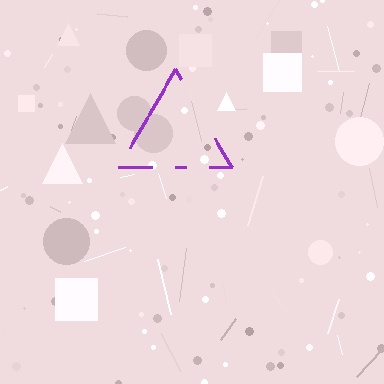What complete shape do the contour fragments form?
The contour fragments form a triangle.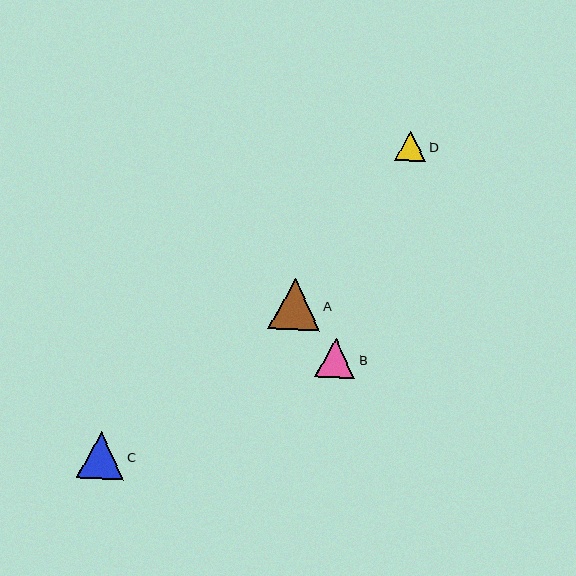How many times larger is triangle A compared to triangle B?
Triangle A is approximately 1.3 times the size of triangle B.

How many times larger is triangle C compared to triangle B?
Triangle C is approximately 1.2 times the size of triangle B.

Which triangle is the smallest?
Triangle D is the smallest with a size of approximately 31 pixels.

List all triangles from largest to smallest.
From largest to smallest: A, C, B, D.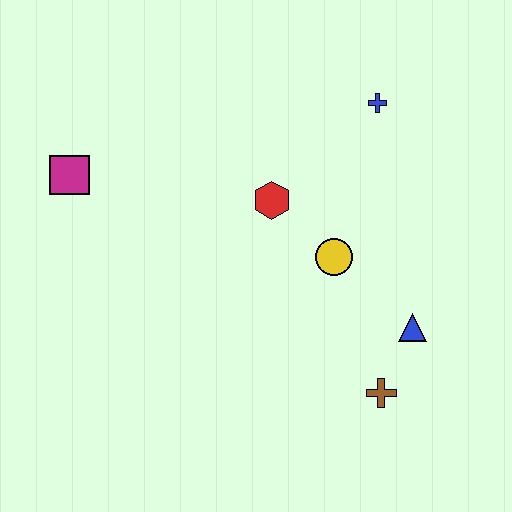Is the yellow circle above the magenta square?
No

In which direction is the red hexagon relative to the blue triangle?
The red hexagon is to the left of the blue triangle.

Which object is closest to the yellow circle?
The red hexagon is closest to the yellow circle.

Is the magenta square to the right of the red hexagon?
No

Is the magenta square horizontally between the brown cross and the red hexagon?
No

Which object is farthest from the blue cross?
The magenta square is farthest from the blue cross.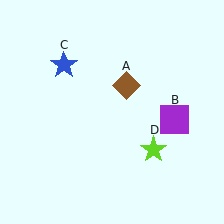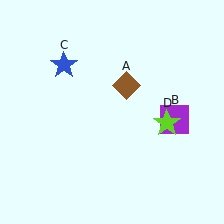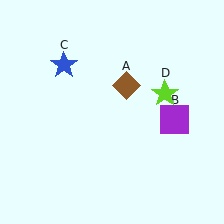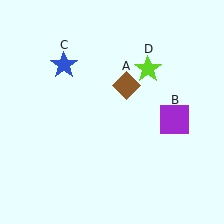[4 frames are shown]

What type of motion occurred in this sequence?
The lime star (object D) rotated counterclockwise around the center of the scene.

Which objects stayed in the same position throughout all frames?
Brown diamond (object A) and purple square (object B) and blue star (object C) remained stationary.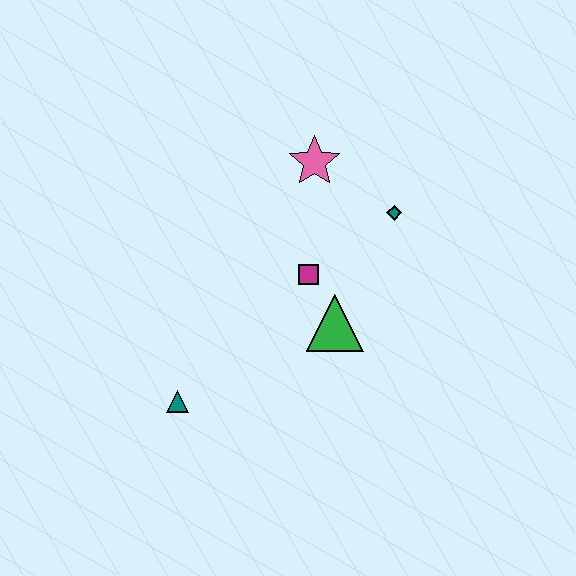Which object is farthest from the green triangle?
The teal triangle is farthest from the green triangle.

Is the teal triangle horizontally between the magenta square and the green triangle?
No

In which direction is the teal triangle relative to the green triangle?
The teal triangle is to the left of the green triangle.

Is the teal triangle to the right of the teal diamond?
No